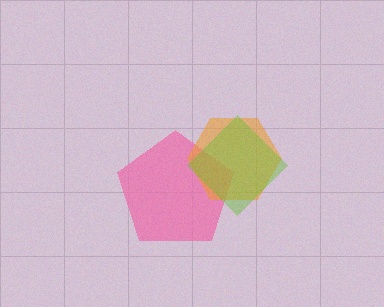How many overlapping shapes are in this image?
There are 3 overlapping shapes in the image.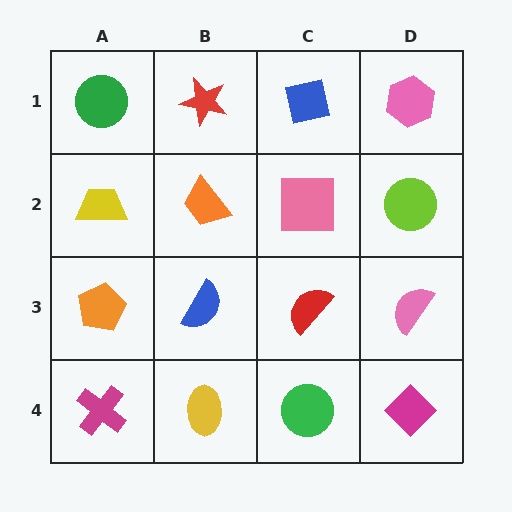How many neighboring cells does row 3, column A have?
3.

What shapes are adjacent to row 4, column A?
An orange pentagon (row 3, column A), a yellow ellipse (row 4, column B).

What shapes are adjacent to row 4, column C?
A red semicircle (row 3, column C), a yellow ellipse (row 4, column B), a magenta diamond (row 4, column D).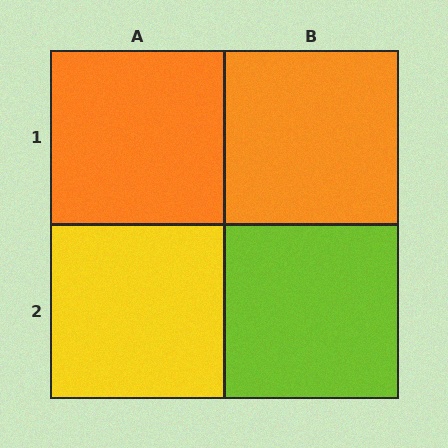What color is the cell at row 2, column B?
Lime.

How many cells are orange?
2 cells are orange.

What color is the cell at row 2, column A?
Yellow.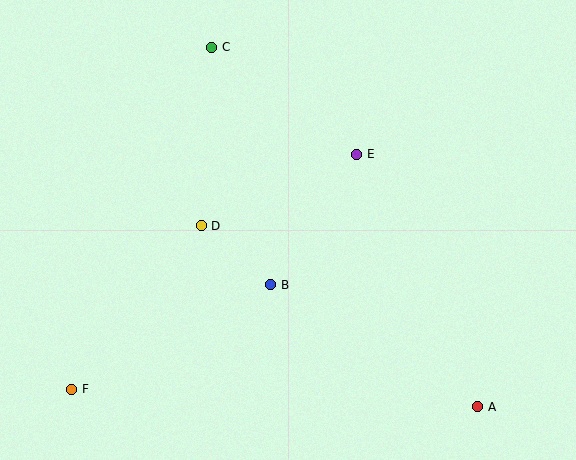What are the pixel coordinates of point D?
Point D is at (201, 226).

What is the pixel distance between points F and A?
The distance between F and A is 406 pixels.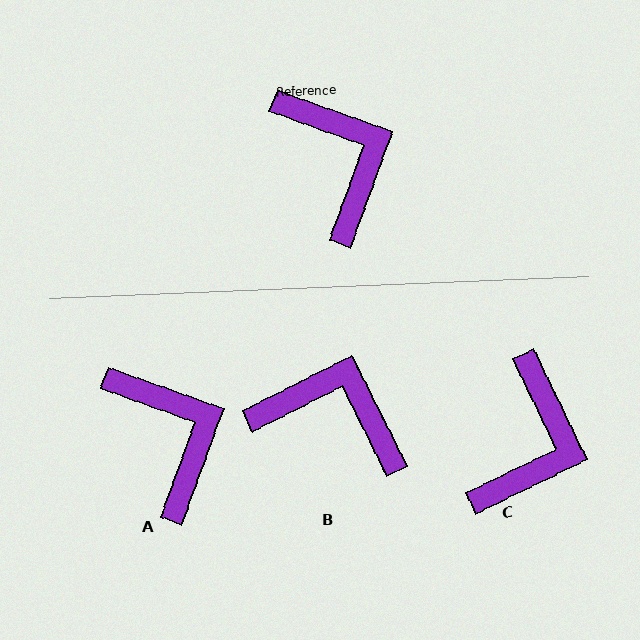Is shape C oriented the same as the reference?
No, it is off by about 44 degrees.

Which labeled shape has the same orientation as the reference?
A.